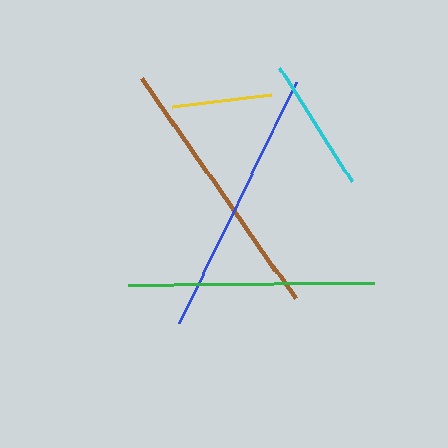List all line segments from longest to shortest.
From longest to shortest: brown, blue, green, cyan, yellow.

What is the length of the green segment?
The green segment is approximately 246 pixels long.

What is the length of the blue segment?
The blue segment is approximately 268 pixels long.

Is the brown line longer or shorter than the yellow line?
The brown line is longer than the yellow line.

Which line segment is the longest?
The brown line is the longest at approximately 270 pixels.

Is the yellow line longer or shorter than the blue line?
The blue line is longer than the yellow line.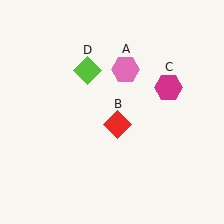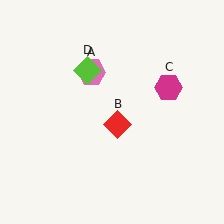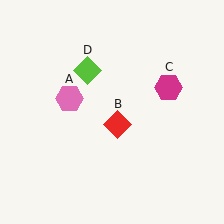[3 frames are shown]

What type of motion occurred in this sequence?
The pink hexagon (object A) rotated counterclockwise around the center of the scene.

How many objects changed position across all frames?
1 object changed position: pink hexagon (object A).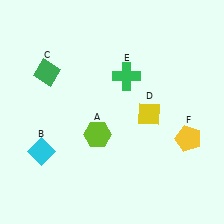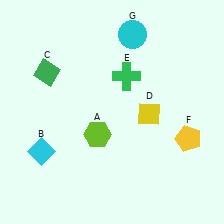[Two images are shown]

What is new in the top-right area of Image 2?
A cyan circle (G) was added in the top-right area of Image 2.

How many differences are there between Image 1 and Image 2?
There is 1 difference between the two images.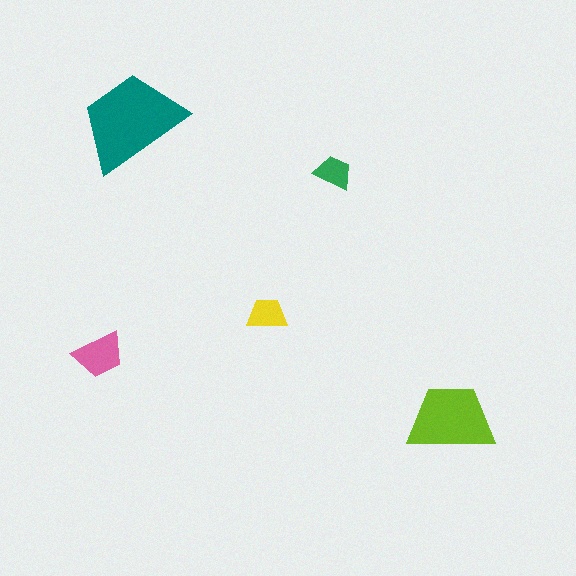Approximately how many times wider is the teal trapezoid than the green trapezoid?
About 3 times wider.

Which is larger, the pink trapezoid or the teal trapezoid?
The teal one.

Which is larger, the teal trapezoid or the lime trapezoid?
The teal one.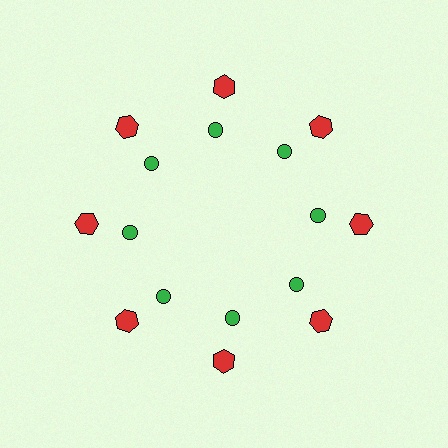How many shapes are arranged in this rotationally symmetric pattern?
There are 16 shapes, arranged in 8 groups of 2.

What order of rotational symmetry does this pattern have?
This pattern has 8-fold rotational symmetry.